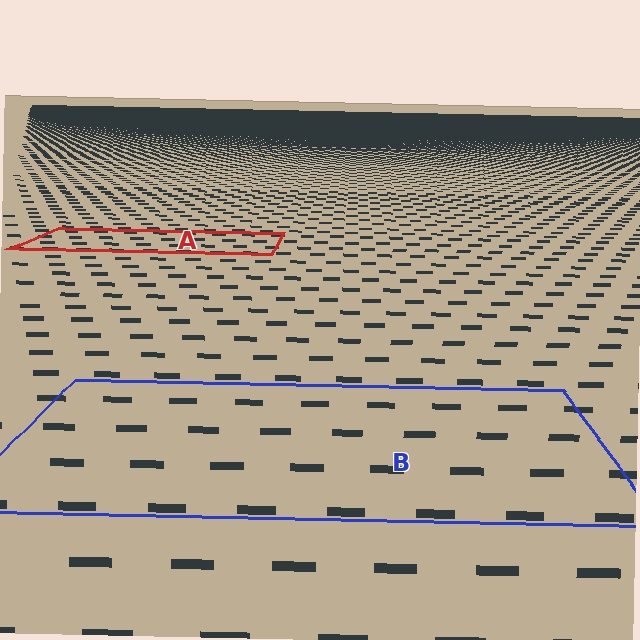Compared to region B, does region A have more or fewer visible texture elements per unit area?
Region A has more texture elements per unit area — they are packed more densely because it is farther away.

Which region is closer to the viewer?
Region B is closer. The texture elements there are larger and more spread out.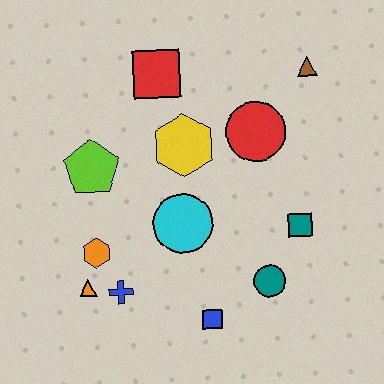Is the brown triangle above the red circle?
Yes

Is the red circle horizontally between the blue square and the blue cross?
No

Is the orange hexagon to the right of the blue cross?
No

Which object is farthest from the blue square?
The brown triangle is farthest from the blue square.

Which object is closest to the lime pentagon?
The orange hexagon is closest to the lime pentagon.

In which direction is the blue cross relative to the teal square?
The blue cross is to the left of the teal square.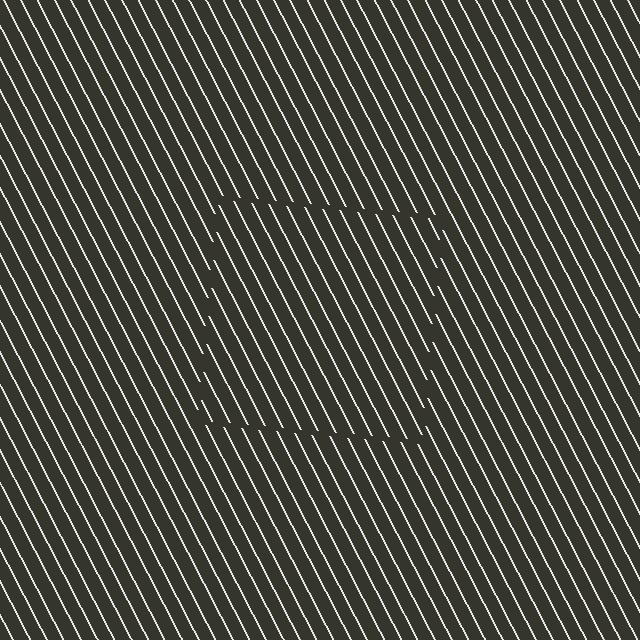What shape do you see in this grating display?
An illusory square. The interior of the shape contains the same grating, shifted by half a period — the contour is defined by the phase discontinuity where line-ends from the inner and outer gratings abut.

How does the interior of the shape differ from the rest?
The interior of the shape contains the same grating, shifted by half a period — the contour is defined by the phase discontinuity where line-ends from the inner and outer gratings abut.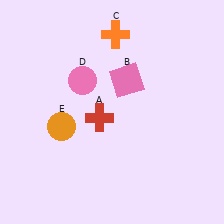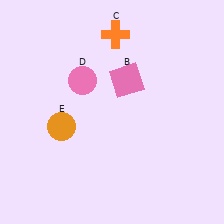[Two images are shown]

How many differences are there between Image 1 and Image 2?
There is 1 difference between the two images.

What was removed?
The red cross (A) was removed in Image 2.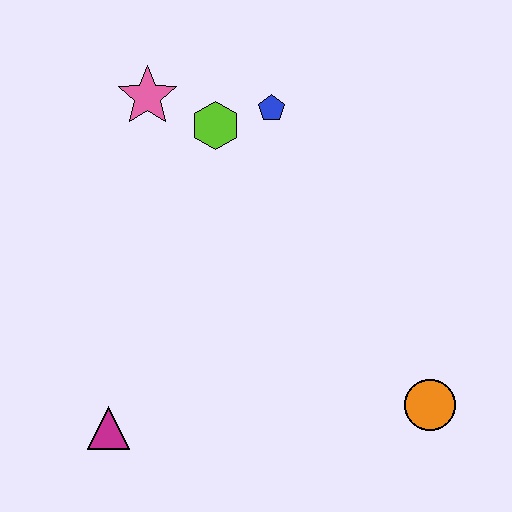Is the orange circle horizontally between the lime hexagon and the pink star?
No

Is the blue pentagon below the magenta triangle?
No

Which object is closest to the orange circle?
The magenta triangle is closest to the orange circle.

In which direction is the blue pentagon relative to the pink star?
The blue pentagon is to the right of the pink star.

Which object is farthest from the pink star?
The orange circle is farthest from the pink star.